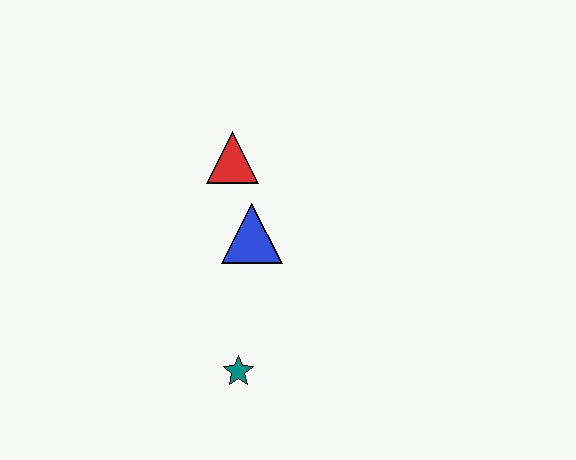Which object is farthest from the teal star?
The red triangle is farthest from the teal star.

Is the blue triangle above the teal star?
Yes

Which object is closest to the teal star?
The blue triangle is closest to the teal star.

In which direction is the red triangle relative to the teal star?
The red triangle is above the teal star.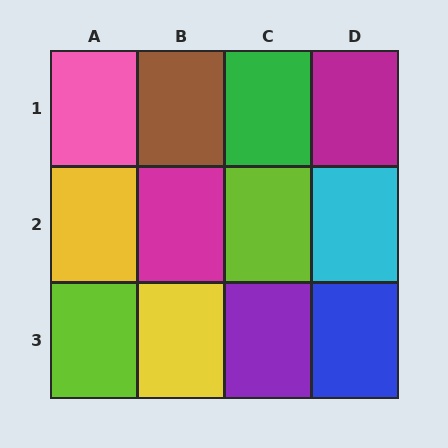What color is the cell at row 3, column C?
Purple.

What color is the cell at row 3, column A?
Lime.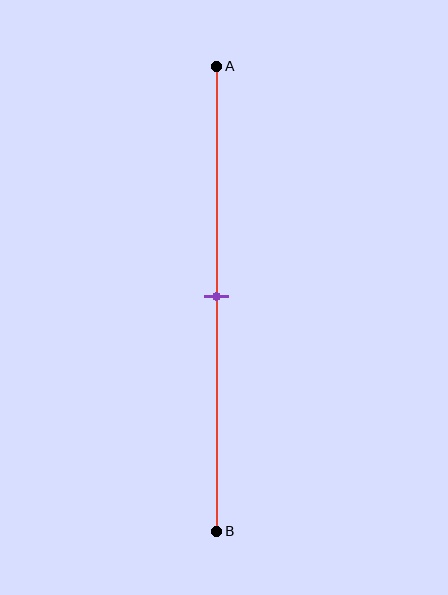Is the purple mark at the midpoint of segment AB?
Yes, the mark is approximately at the midpoint.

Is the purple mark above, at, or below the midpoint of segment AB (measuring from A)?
The purple mark is approximately at the midpoint of segment AB.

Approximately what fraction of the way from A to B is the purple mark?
The purple mark is approximately 50% of the way from A to B.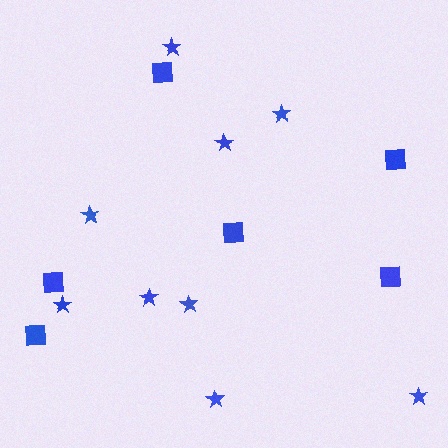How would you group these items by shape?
There are 2 groups: one group of stars (9) and one group of squares (6).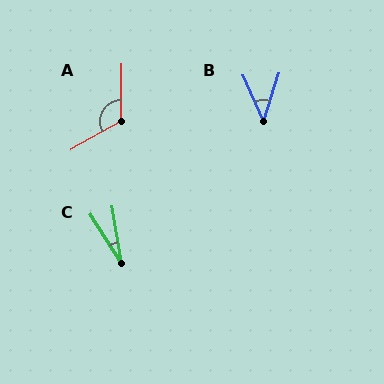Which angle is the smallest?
C, at approximately 24 degrees.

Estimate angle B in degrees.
Approximately 41 degrees.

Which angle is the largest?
A, at approximately 120 degrees.